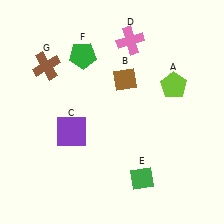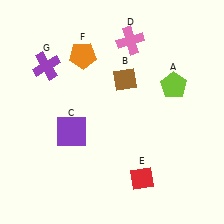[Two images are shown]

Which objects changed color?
E changed from green to red. F changed from green to orange. G changed from brown to purple.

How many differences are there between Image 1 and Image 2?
There are 3 differences between the two images.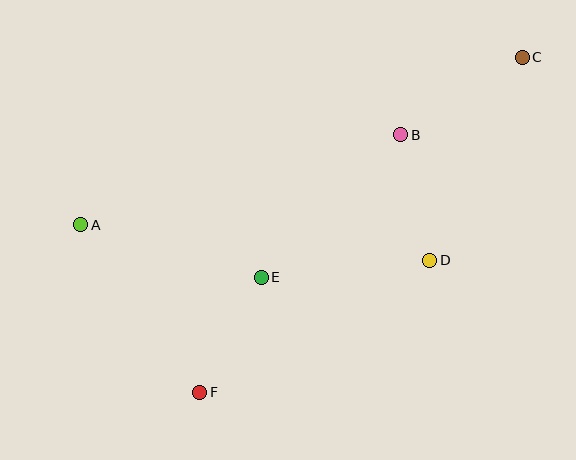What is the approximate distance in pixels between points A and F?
The distance between A and F is approximately 205 pixels.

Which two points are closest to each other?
Points B and D are closest to each other.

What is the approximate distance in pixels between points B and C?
The distance between B and C is approximately 144 pixels.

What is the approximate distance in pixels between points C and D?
The distance between C and D is approximately 223 pixels.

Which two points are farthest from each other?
Points A and C are farthest from each other.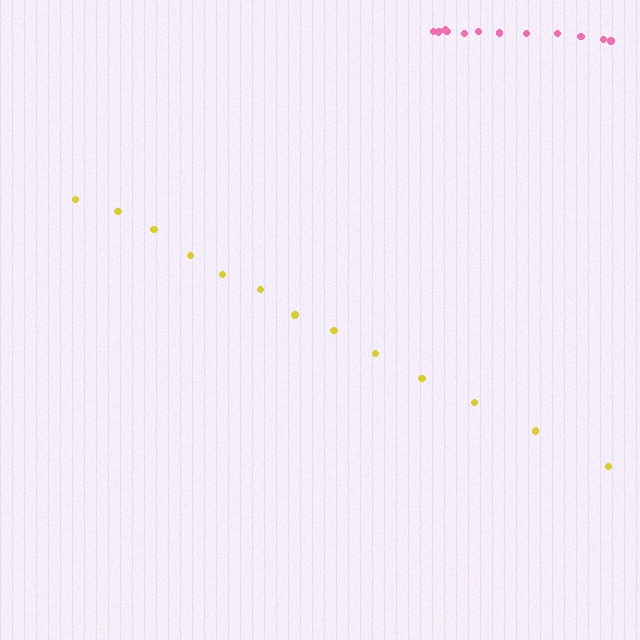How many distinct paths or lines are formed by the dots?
There are 2 distinct paths.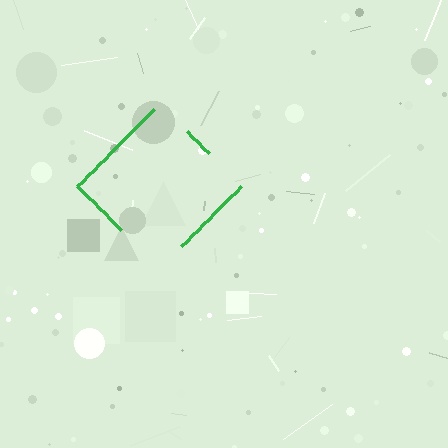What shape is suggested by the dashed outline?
The dashed outline suggests a diamond.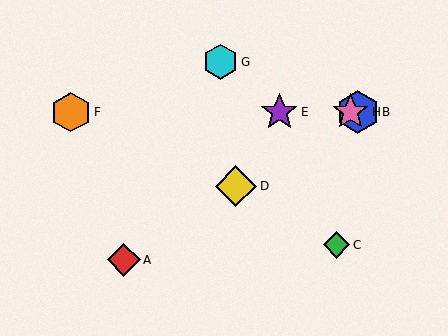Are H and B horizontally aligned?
Yes, both are at y≈112.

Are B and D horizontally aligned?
No, B is at y≈112 and D is at y≈186.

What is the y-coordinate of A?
Object A is at y≈260.